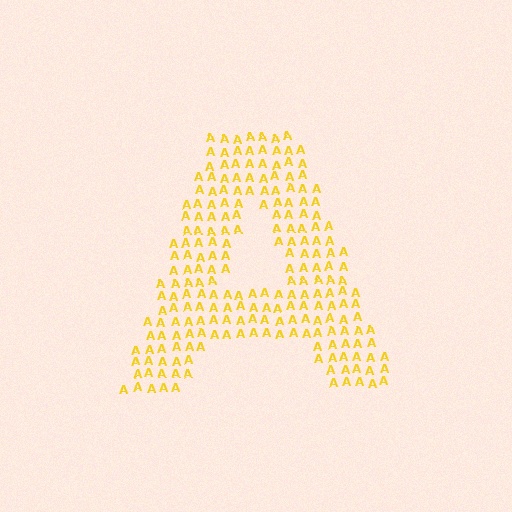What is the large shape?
The large shape is the letter A.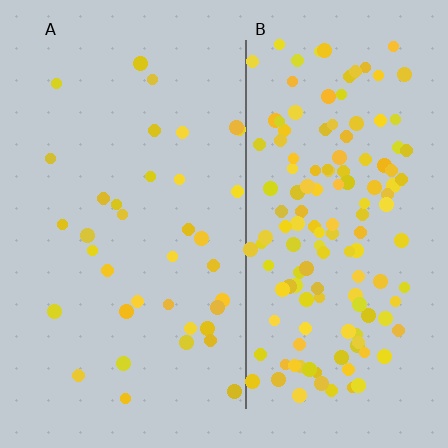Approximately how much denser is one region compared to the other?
Approximately 3.9× — region B over region A.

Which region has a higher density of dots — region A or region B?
B (the right).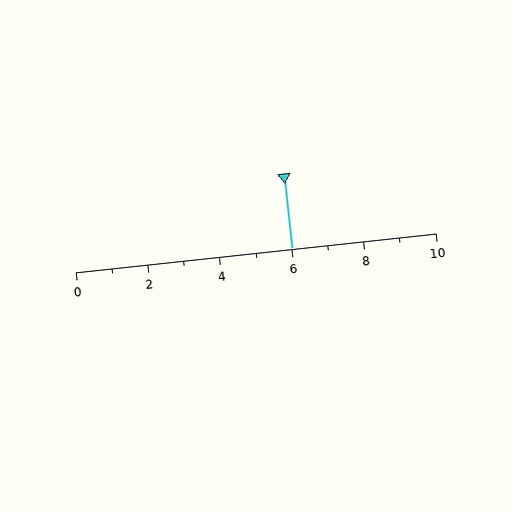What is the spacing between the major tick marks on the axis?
The major ticks are spaced 2 apart.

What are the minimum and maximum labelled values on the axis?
The axis runs from 0 to 10.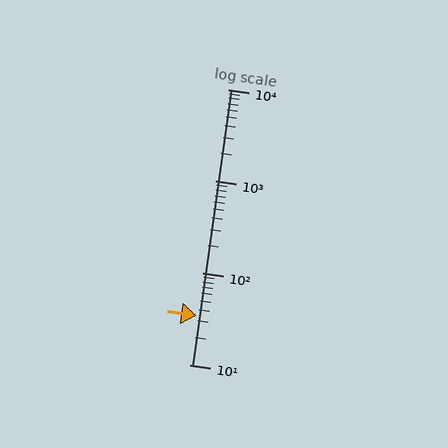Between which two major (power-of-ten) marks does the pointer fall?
The pointer is between 10 and 100.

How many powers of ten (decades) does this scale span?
The scale spans 3 decades, from 10 to 10000.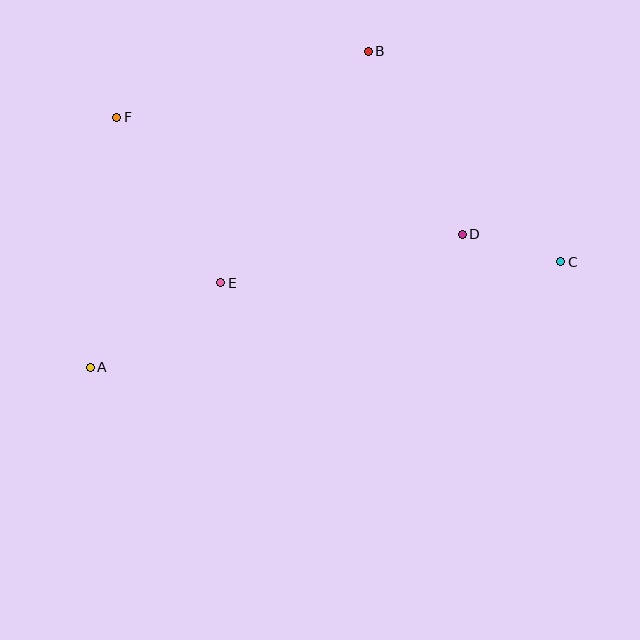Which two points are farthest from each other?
Points A and C are farthest from each other.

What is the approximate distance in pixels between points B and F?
The distance between B and F is approximately 260 pixels.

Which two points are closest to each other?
Points C and D are closest to each other.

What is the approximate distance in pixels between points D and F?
The distance between D and F is approximately 365 pixels.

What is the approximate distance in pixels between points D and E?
The distance between D and E is approximately 247 pixels.